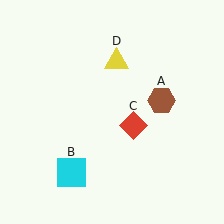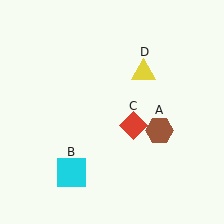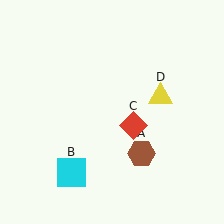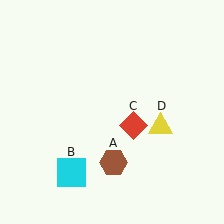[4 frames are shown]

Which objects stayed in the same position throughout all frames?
Cyan square (object B) and red diamond (object C) remained stationary.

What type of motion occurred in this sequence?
The brown hexagon (object A), yellow triangle (object D) rotated clockwise around the center of the scene.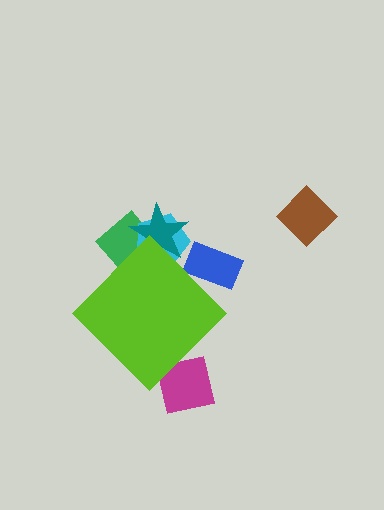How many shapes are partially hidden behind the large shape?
5 shapes are partially hidden.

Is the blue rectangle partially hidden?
Yes, the blue rectangle is partially hidden behind the lime diamond.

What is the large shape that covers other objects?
A lime diamond.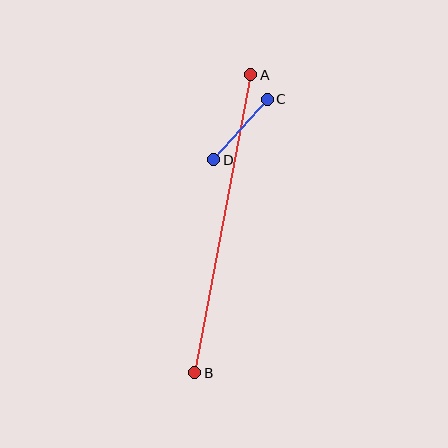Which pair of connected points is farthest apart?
Points A and B are farthest apart.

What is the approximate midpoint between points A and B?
The midpoint is at approximately (223, 224) pixels.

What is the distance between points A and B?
The distance is approximately 303 pixels.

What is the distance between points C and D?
The distance is approximately 81 pixels.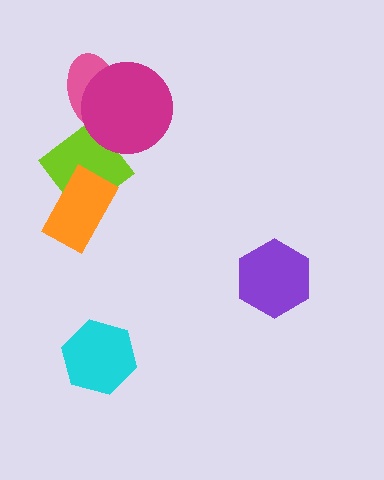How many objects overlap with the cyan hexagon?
0 objects overlap with the cyan hexagon.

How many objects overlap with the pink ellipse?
1 object overlaps with the pink ellipse.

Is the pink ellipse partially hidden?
Yes, it is partially covered by another shape.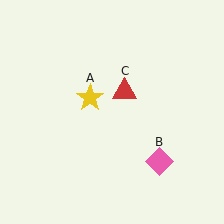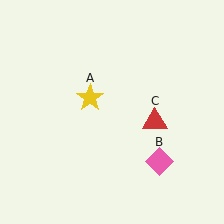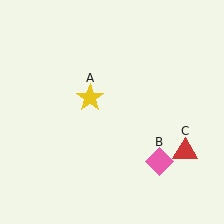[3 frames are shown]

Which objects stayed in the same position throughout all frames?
Yellow star (object A) and pink diamond (object B) remained stationary.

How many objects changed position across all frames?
1 object changed position: red triangle (object C).